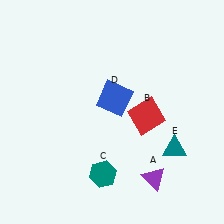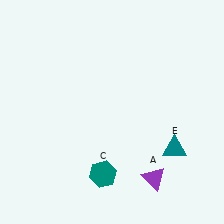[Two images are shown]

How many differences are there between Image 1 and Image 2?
There are 2 differences between the two images.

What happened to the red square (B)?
The red square (B) was removed in Image 2. It was in the bottom-right area of Image 1.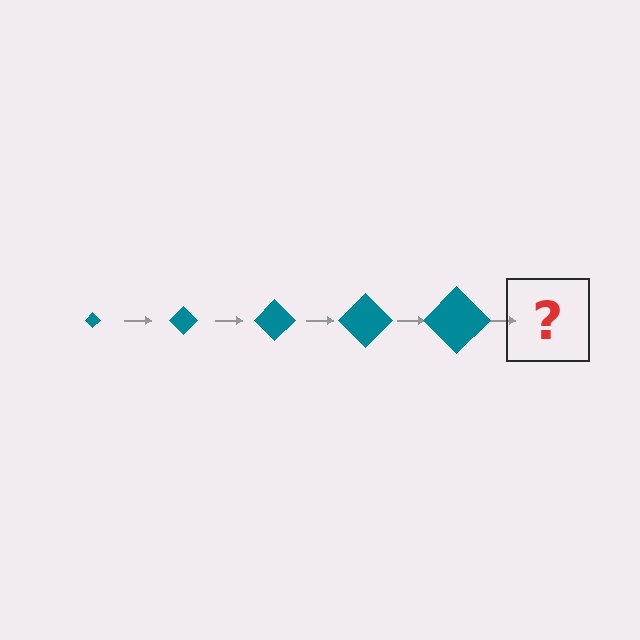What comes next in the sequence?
The next element should be a teal diamond, larger than the previous one.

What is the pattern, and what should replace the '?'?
The pattern is that the diamond gets progressively larger each step. The '?' should be a teal diamond, larger than the previous one.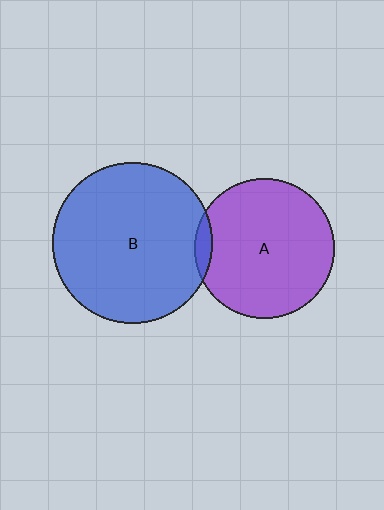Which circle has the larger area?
Circle B (blue).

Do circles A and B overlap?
Yes.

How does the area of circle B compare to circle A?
Approximately 1.3 times.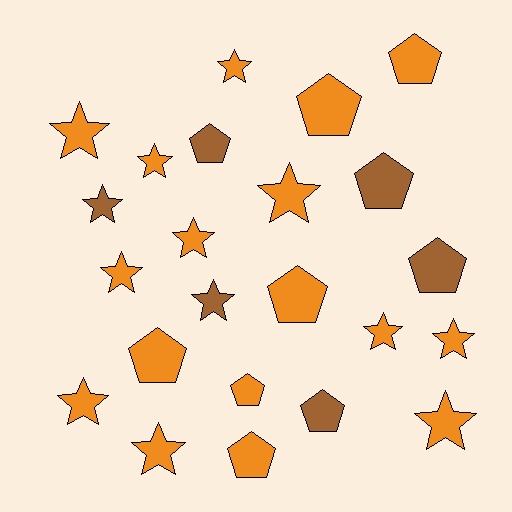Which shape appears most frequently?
Star, with 13 objects.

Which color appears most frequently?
Orange, with 17 objects.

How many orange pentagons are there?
There are 6 orange pentagons.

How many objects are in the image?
There are 23 objects.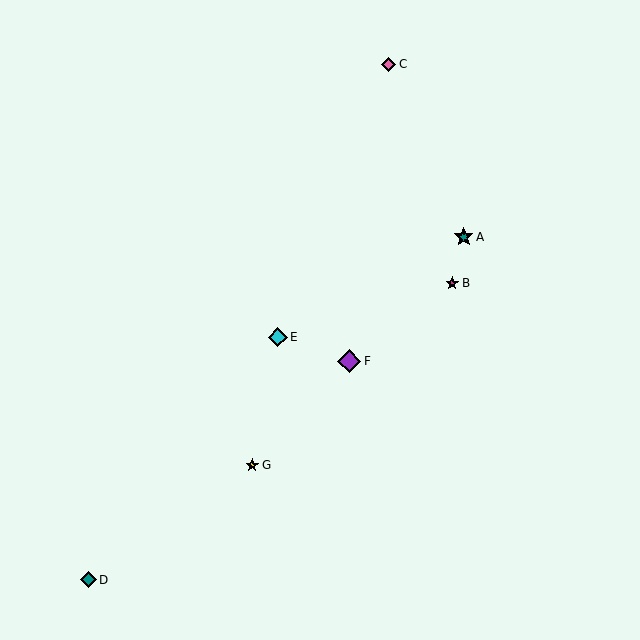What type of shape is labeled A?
Shape A is a teal star.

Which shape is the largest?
The purple diamond (labeled F) is the largest.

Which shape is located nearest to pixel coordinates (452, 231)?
The teal star (labeled A) at (464, 237) is nearest to that location.